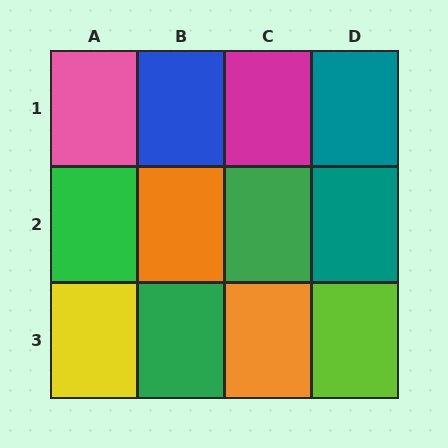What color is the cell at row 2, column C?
Green.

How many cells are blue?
1 cell is blue.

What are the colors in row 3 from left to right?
Yellow, green, orange, lime.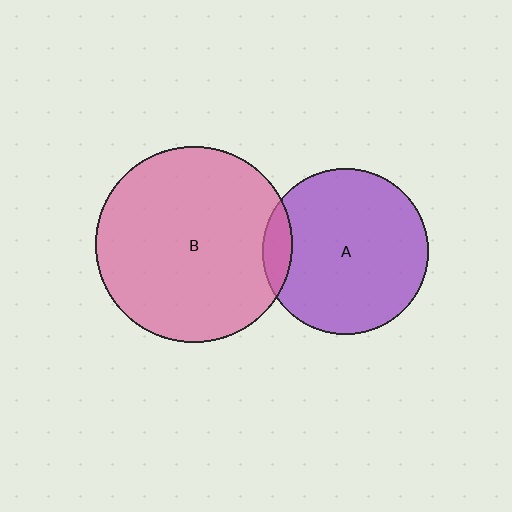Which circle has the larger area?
Circle B (pink).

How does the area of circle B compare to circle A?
Approximately 1.4 times.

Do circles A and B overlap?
Yes.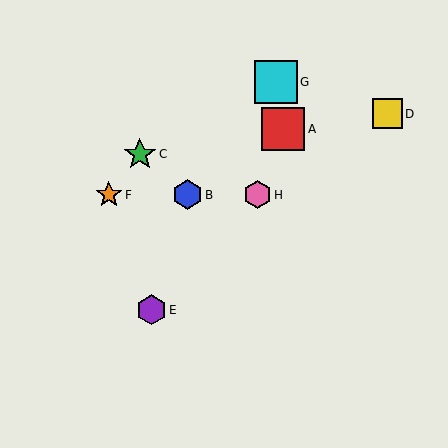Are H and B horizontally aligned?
Yes, both are at y≈195.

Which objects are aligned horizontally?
Objects B, F, H are aligned horizontally.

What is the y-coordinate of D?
Object D is at y≈114.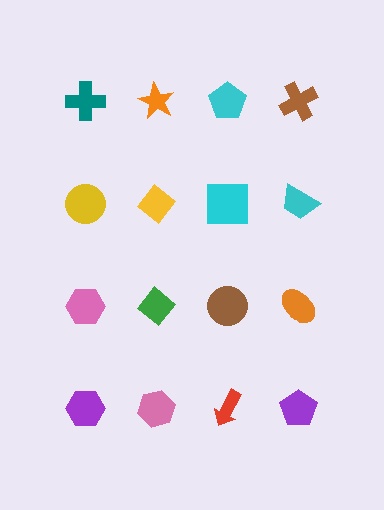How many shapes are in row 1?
4 shapes.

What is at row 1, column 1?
A teal cross.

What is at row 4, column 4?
A purple pentagon.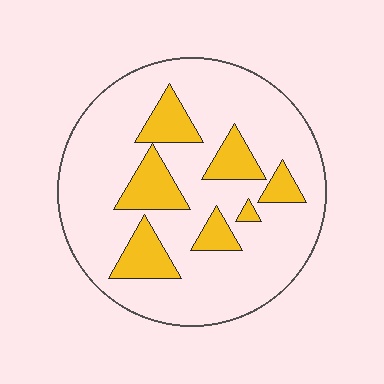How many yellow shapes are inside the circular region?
7.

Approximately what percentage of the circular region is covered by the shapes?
Approximately 20%.